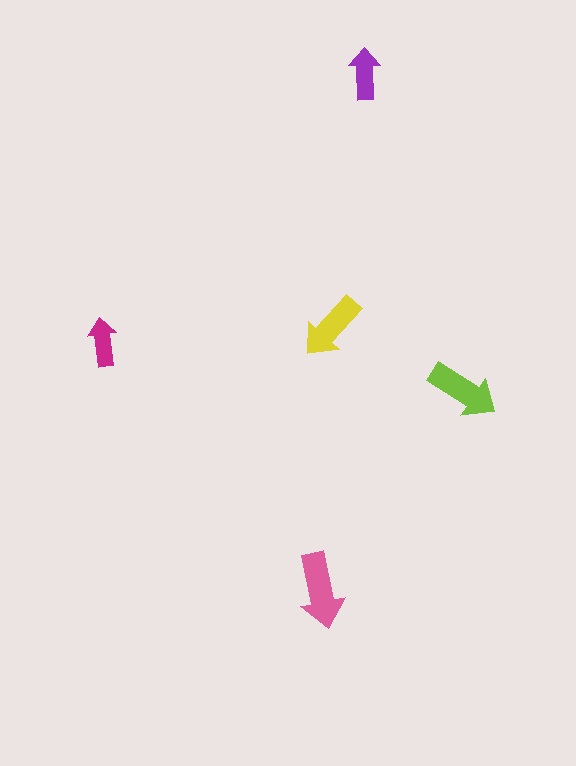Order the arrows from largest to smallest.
the pink one, the lime one, the yellow one, the purple one, the magenta one.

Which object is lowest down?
The pink arrow is bottommost.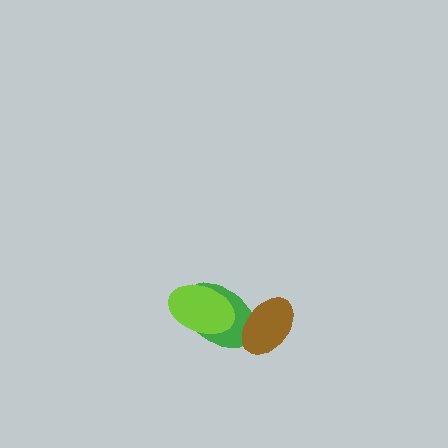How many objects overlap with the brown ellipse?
1 object overlaps with the brown ellipse.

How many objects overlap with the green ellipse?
2 objects overlap with the green ellipse.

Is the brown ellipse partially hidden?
No, no other shape covers it.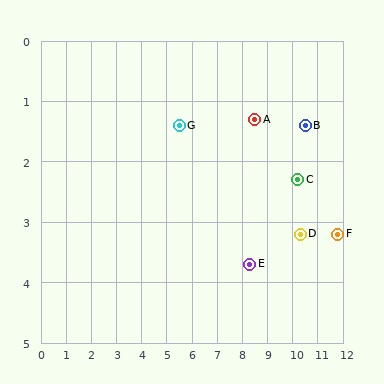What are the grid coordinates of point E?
Point E is at approximately (8.3, 3.7).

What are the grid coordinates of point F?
Point F is at approximately (11.8, 3.2).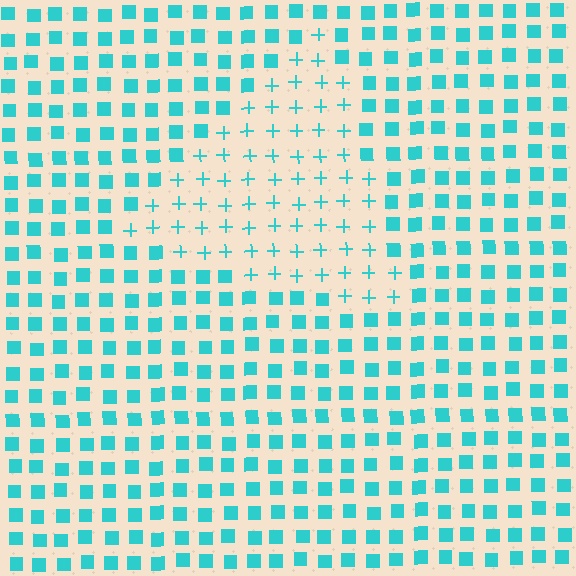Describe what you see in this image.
The image is filled with small cyan elements arranged in a uniform grid. A triangle-shaped region contains plus signs, while the surrounding area contains squares. The boundary is defined purely by the change in element shape.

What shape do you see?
I see a triangle.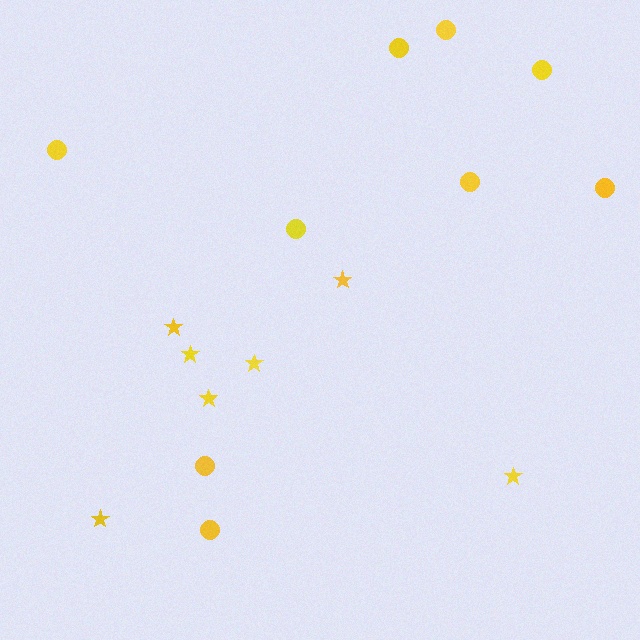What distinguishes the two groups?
There are 2 groups: one group of circles (9) and one group of stars (7).